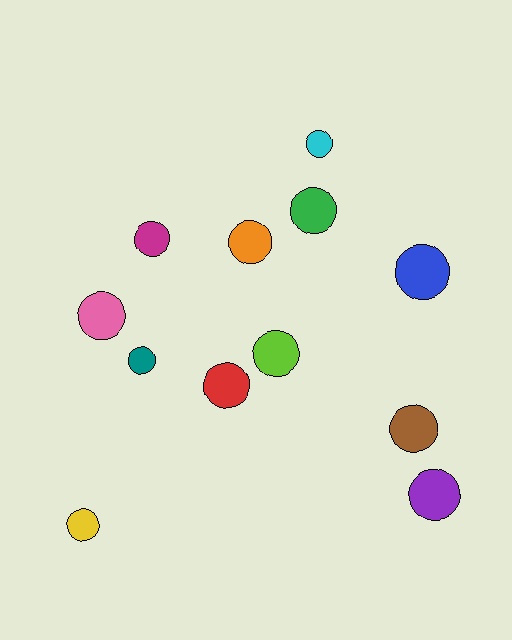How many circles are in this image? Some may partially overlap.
There are 12 circles.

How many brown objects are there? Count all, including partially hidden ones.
There is 1 brown object.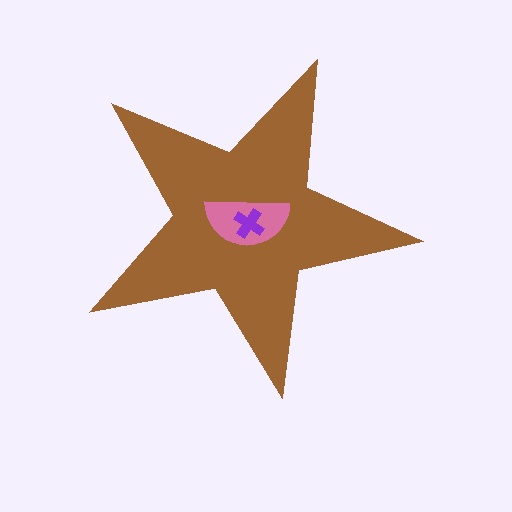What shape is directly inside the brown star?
The pink semicircle.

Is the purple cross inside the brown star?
Yes.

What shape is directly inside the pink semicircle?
The purple cross.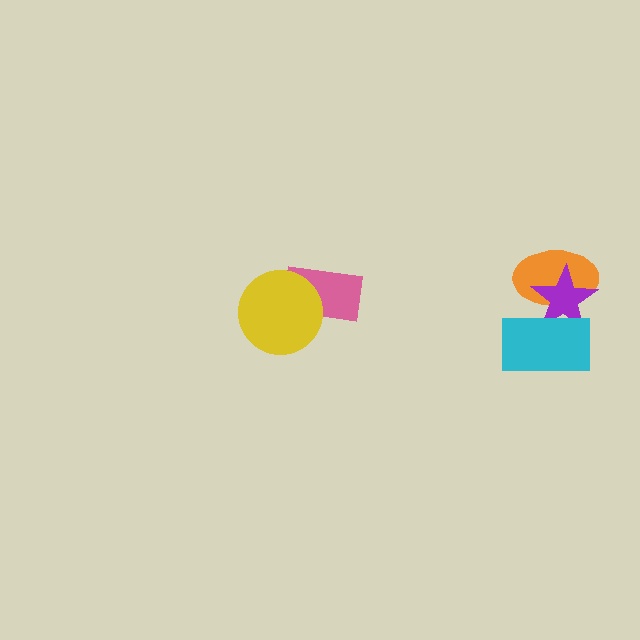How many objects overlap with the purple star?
2 objects overlap with the purple star.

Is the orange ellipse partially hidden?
Yes, it is partially covered by another shape.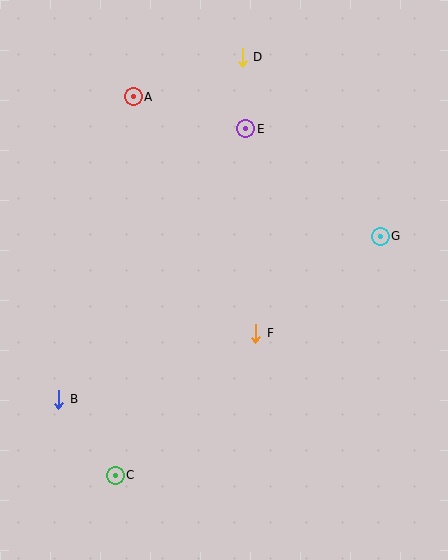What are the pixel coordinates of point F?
Point F is at (256, 333).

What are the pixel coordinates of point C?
Point C is at (115, 475).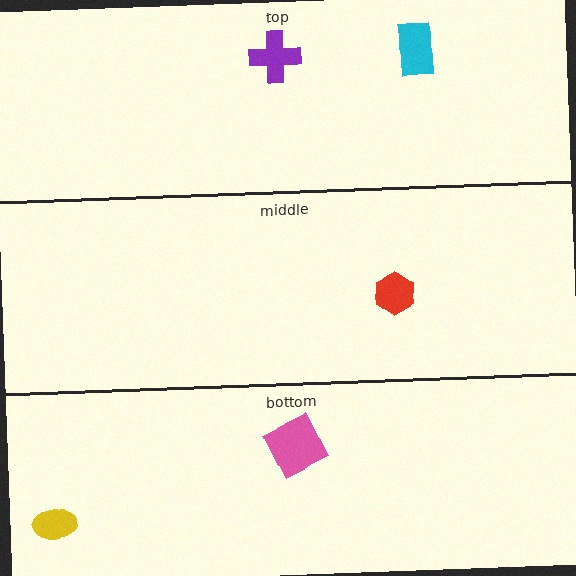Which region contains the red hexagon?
The middle region.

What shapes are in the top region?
The purple cross, the cyan rectangle.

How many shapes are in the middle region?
1.